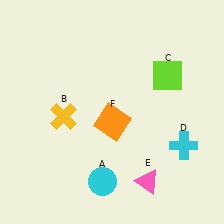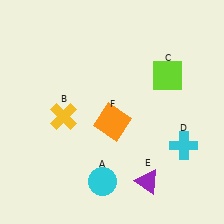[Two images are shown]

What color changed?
The triangle (E) changed from pink in Image 1 to purple in Image 2.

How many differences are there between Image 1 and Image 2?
There is 1 difference between the two images.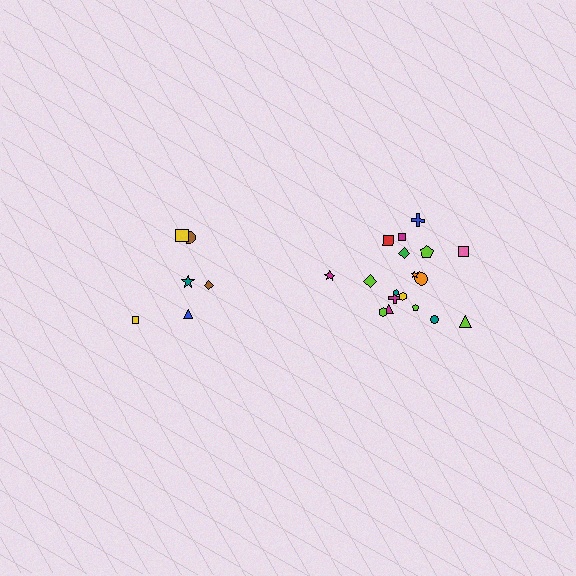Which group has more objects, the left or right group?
The right group.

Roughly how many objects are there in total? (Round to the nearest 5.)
Roughly 25 objects in total.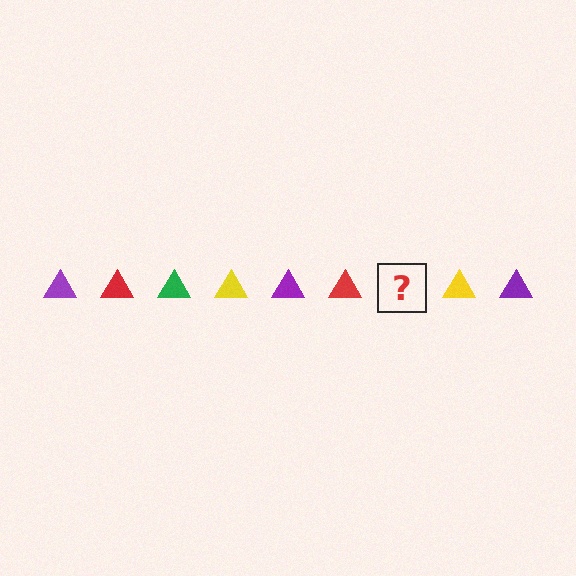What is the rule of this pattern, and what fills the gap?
The rule is that the pattern cycles through purple, red, green, yellow triangles. The gap should be filled with a green triangle.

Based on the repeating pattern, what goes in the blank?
The blank should be a green triangle.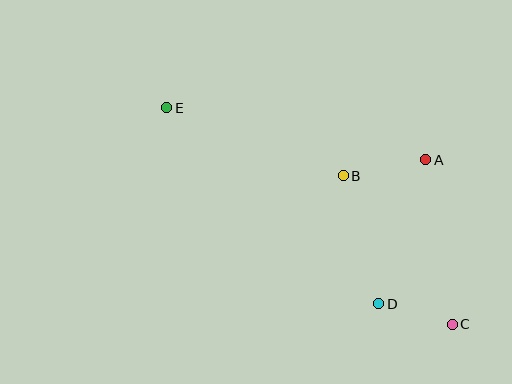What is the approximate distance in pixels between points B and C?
The distance between B and C is approximately 184 pixels.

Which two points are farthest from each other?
Points C and E are farthest from each other.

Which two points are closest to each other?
Points C and D are closest to each other.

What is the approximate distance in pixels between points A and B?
The distance between A and B is approximately 84 pixels.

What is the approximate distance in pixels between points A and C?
The distance between A and C is approximately 166 pixels.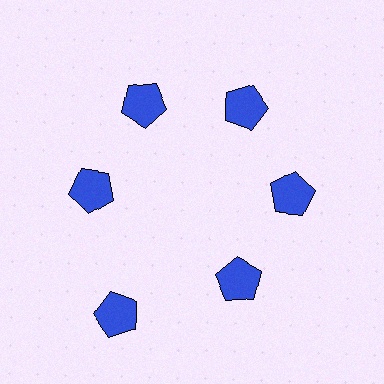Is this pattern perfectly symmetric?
No. The 6 blue pentagons are arranged in a ring, but one element near the 7 o'clock position is pushed outward from the center, breaking the 6-fold rotational symmetry.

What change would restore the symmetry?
The symmetry would be restored by moving it inward, back onto the ring so that all 6 pentagons sit at equal angles and equal distance from the center.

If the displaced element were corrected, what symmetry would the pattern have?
It would have 6-fold rotational symmetry — the pattern would map onto itself every 60 degrees.